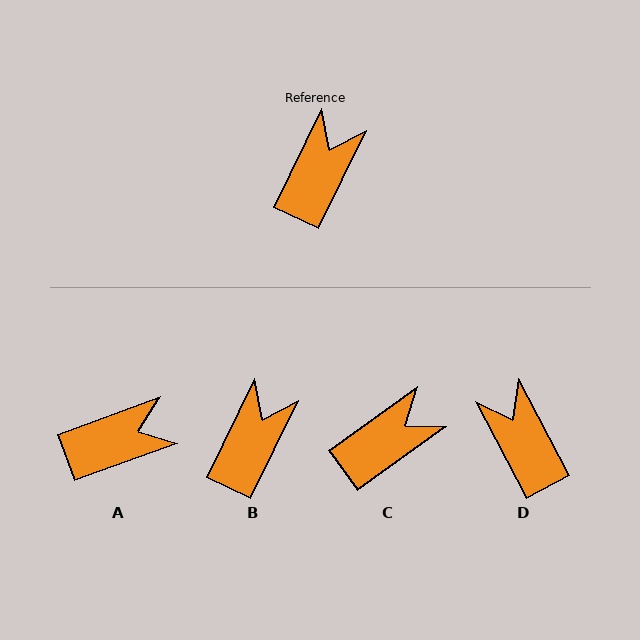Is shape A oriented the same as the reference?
No, it is off by about 44 degrees.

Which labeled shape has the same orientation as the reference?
B.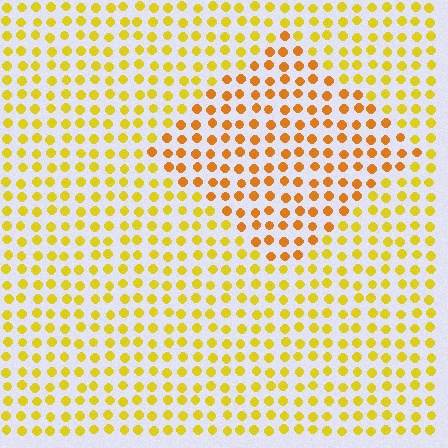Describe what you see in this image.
The image is filled with small yellow elements in a uniform arrangement. A diamond-shaped region is visible where the elements are tinted to a slightly different hue, forming a subtle color boundary.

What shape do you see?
I see a diamond.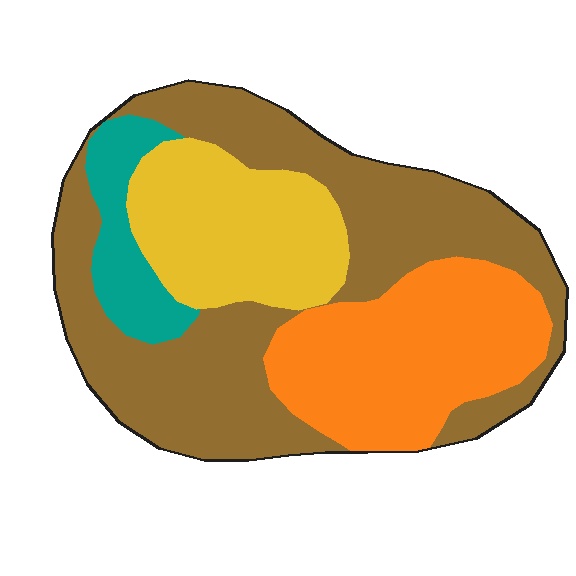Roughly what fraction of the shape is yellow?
Yellow takes up about one fifth (1/5) of the shape.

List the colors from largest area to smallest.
From largest to smallest: brown, orange, yellow, teal.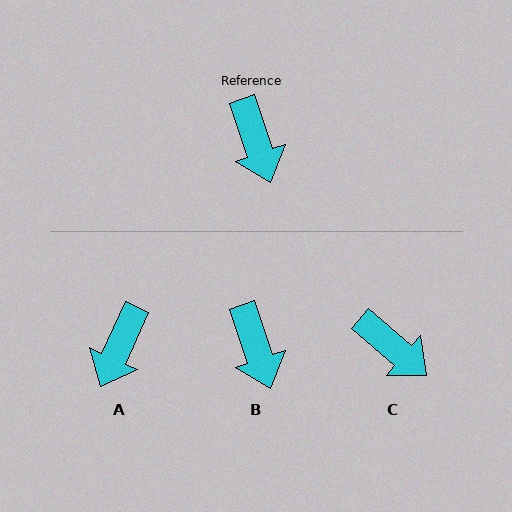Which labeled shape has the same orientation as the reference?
B.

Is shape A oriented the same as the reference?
No, it is off by about 44 degrees.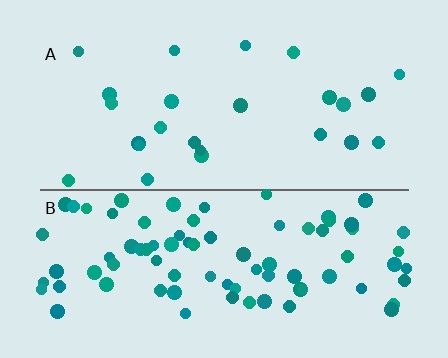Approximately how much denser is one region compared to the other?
Approximately 3.3× — region B over region A.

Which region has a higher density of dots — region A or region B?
B (the bottom).